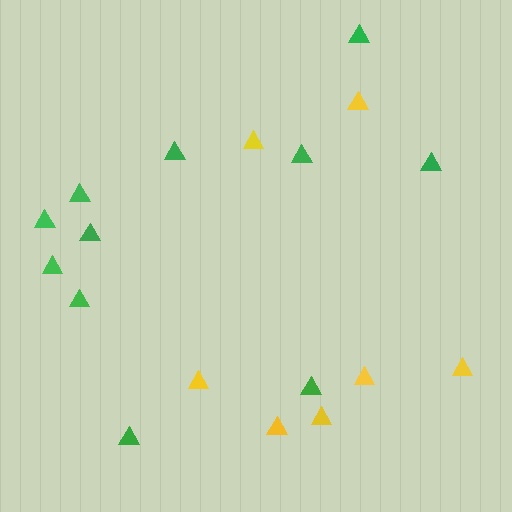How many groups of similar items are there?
There are 2 groups: one group of yellow triangles (7) and one group of green triangles (11).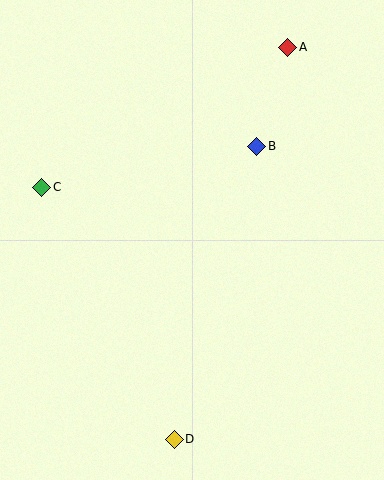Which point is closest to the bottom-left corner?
Point D is closest to the bottom-left corner.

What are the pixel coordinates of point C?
Point C is at (42, 187).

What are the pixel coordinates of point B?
Point B is at (257, 146).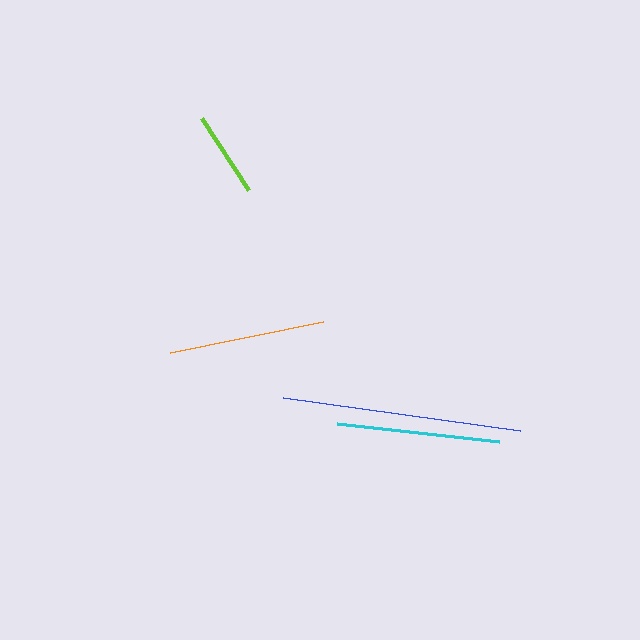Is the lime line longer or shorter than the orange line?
The orange line is longer than the lime line.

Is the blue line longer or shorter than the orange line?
The blue line is longer than the orange line.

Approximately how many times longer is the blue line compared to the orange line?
The blue line is approximately 1.5 times the length of the orange line.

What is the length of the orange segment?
The orange segment is approximately 157 pixels long.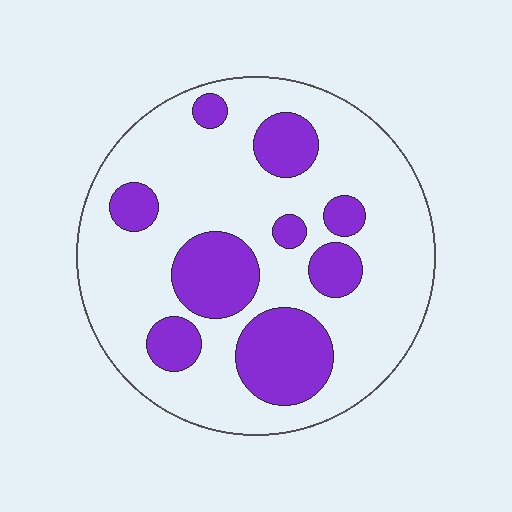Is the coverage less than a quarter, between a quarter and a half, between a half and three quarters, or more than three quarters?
Between a quarter and a half.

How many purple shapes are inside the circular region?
9.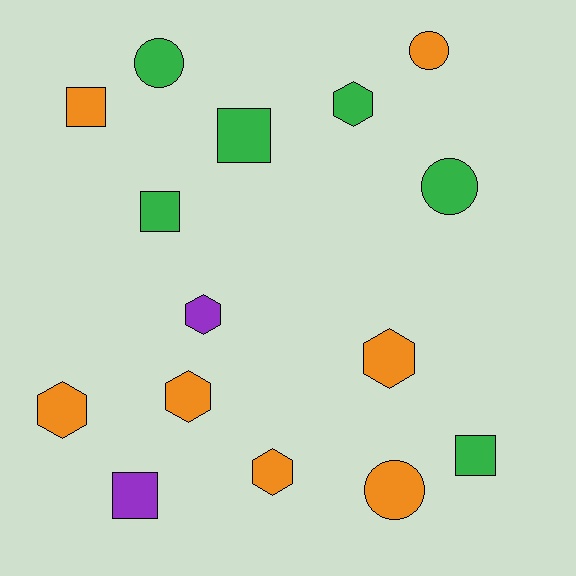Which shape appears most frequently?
Hexagon, with 6 objects.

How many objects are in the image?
There are 15 objects.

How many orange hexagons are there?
There are 4 orange hexagons.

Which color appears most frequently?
Orange, with 7 objects.